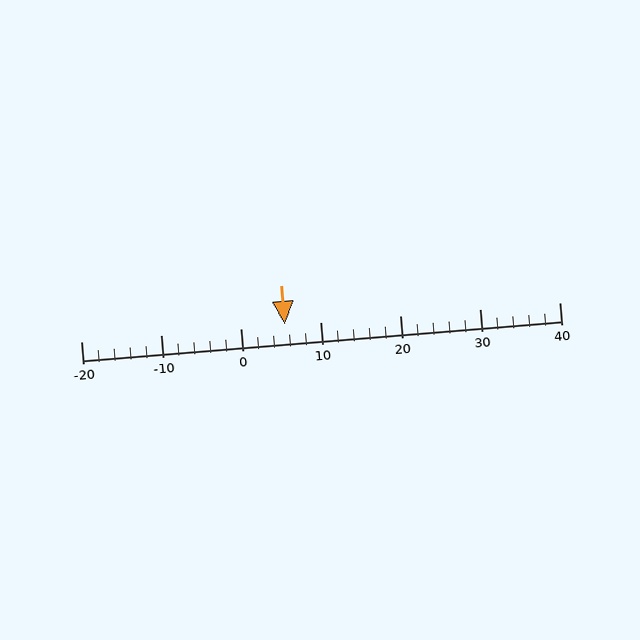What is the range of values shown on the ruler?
The ruler shows values from -20 to 40.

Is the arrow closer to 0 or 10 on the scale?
The arrow is closer to 10.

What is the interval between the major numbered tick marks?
The major tick marks are spaced 10 units apart.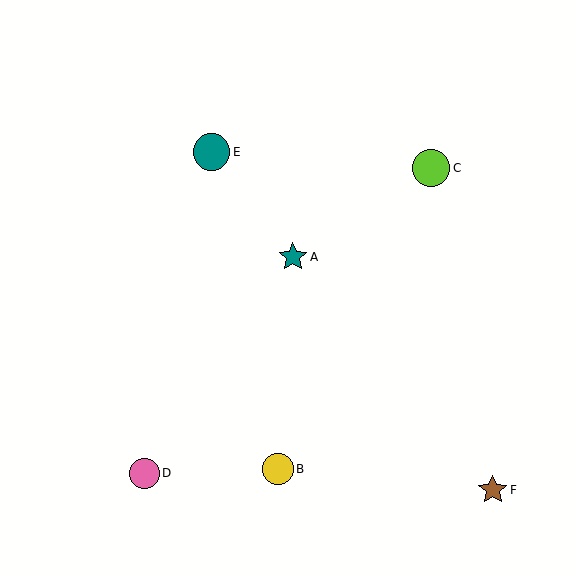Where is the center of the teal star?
The center of the teal star is at (293, 257).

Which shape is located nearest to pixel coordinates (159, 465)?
The pink circle (labeled D) at (144, 473) is nearest to that location.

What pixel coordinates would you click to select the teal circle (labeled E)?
Click at (212, 152) to select the teal circle E.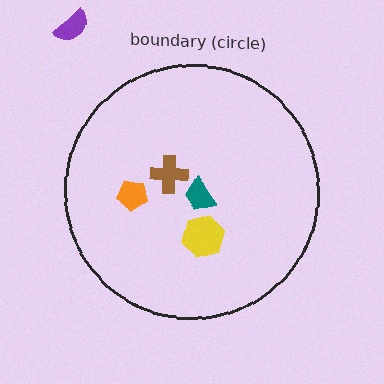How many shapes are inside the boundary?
4 inside, 1 outside.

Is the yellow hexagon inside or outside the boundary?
Inside.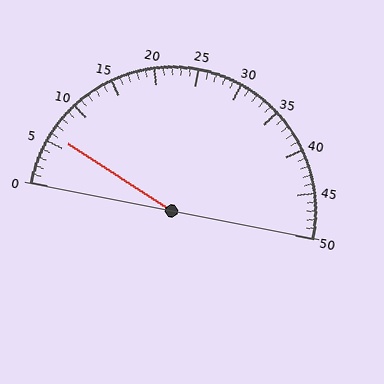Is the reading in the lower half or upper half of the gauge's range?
The reading is in the lower half of the range (0 to 50).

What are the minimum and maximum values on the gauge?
The gauge ranges from 0 to 50.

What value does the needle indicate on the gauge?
The needle indicates approximately 6.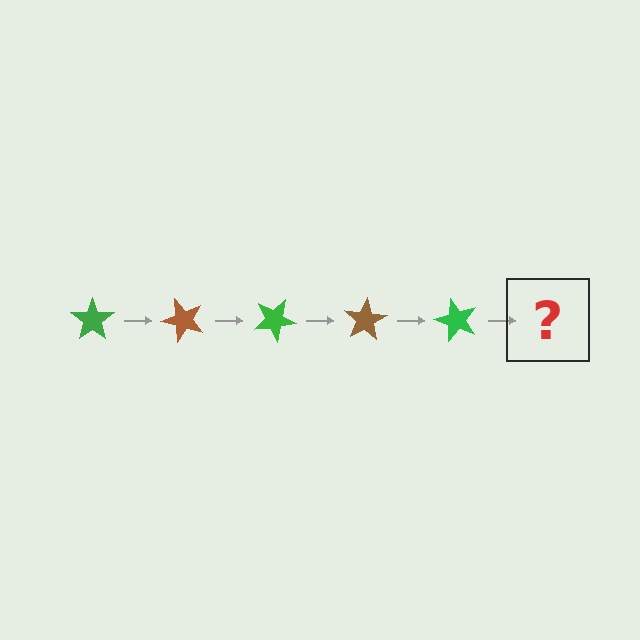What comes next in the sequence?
The next element should be a brown star, rotated 250 degrees from the start.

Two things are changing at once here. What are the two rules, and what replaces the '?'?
The two rules are that it rotates 50 degrees each step and the color cycles through green and brown. The '?' should be a brown star, rotated 250 degrees from the start.